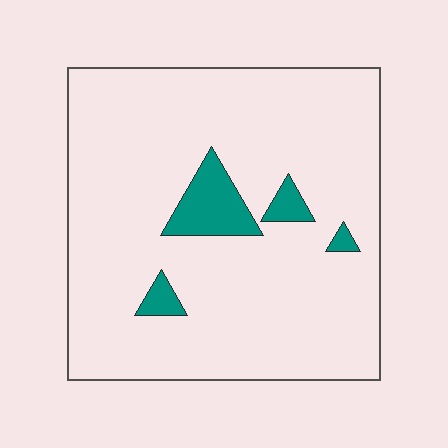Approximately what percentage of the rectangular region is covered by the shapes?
Approximately 10%.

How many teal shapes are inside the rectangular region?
4.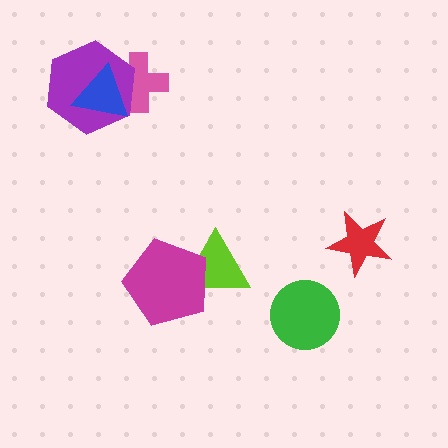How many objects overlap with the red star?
0 objects overlap with the red star.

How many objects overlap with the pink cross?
2 objects overlap with the pink cross.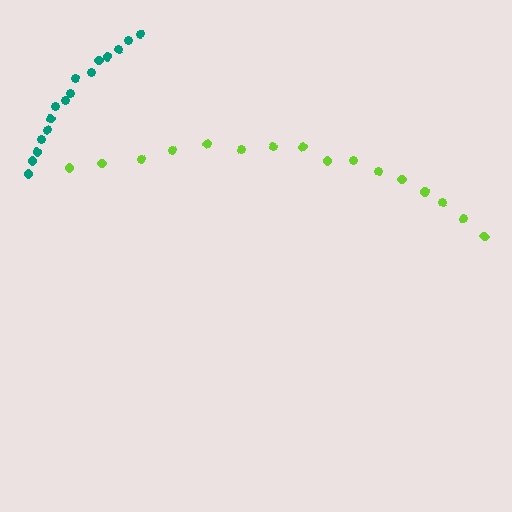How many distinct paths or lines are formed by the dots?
There are 2 distinct paths.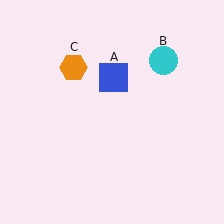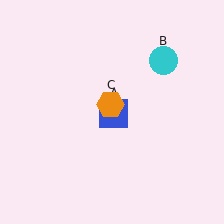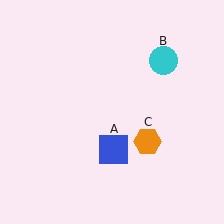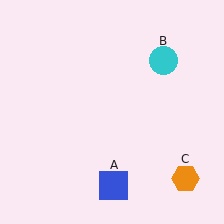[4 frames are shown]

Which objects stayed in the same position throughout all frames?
Cyan circle (object B) remained stationary.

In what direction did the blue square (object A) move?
The blue square (object A) moved down.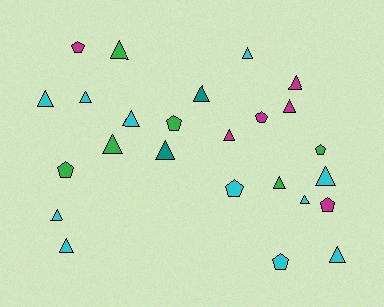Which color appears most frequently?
Cyan, with 11 objects.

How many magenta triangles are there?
There are 3 magenta triangles.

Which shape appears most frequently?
Triangle, with 17 objects.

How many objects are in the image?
There are 25 objects.